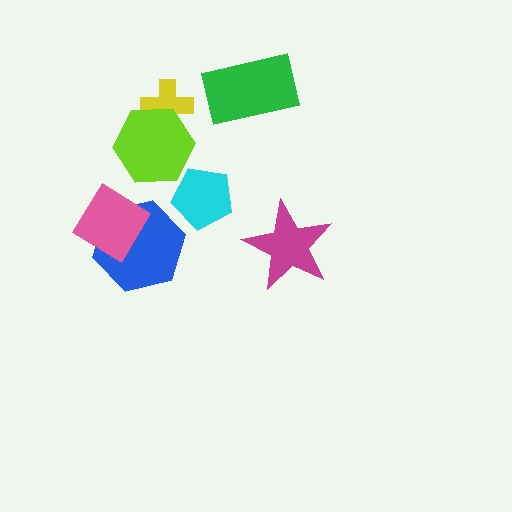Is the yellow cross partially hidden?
Yes, it is partially covered by another shape.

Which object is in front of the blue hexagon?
The pink diamond is in front of the blue hexagon.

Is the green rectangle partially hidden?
No, no other shape covers it.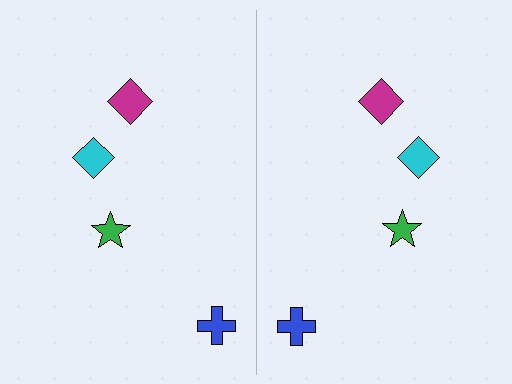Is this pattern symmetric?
Yes, this pattern has bilateral (reflection) symmetry.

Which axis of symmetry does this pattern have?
The pattern has a vertical axis of symmetry running through the center of the image.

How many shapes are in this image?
There are 8 shapes in this image.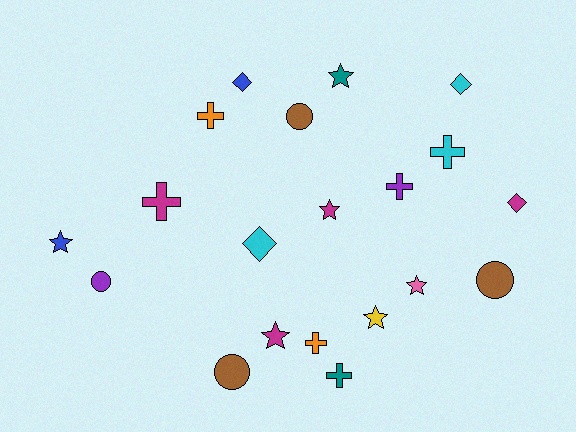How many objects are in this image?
There are 20 objects.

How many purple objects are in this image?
There are 2 purple objects.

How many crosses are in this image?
There are 6 crosses.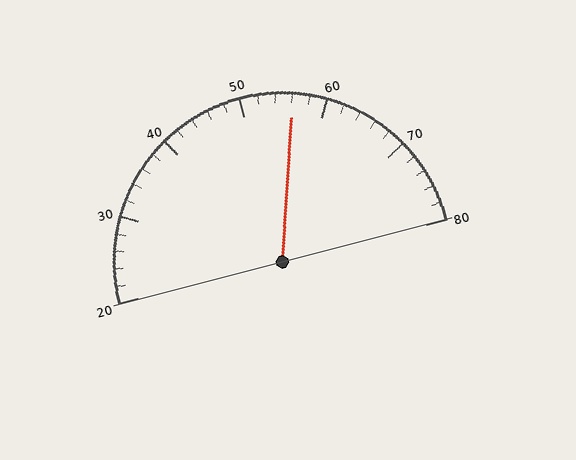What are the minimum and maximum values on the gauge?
The gauge ranges from 20 to 80.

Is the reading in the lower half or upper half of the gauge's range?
The reading is in the upper half of the range (20 to 80).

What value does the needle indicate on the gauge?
The needle indicates approximately 56.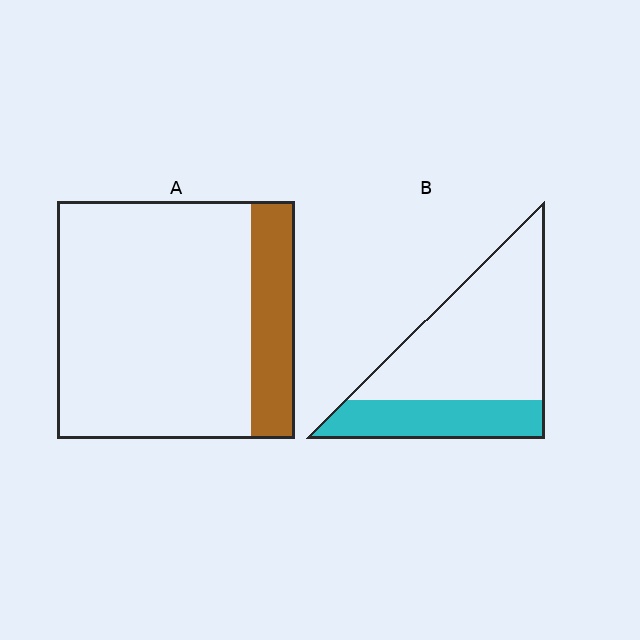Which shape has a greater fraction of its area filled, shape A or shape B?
Shape B.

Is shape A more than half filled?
No.